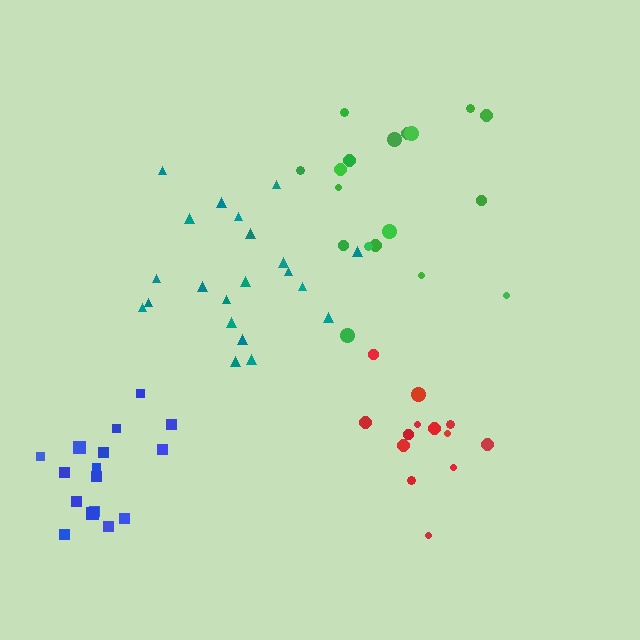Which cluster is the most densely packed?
Red.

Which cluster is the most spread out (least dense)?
Green.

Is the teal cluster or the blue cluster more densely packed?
Blue.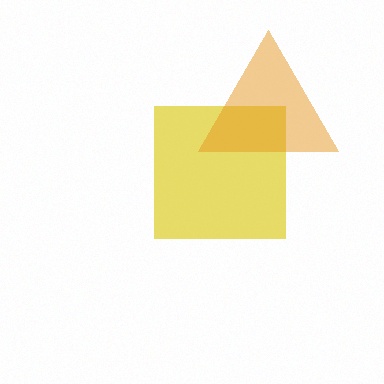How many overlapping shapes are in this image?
There are 2 overlapping shapes in the image.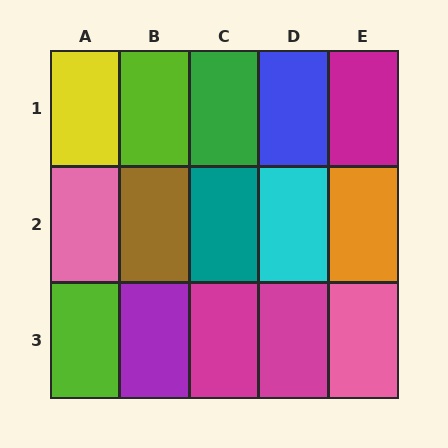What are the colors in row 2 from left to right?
Pink, brown, teal, cyan, orange.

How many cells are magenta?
3 cells are magenta.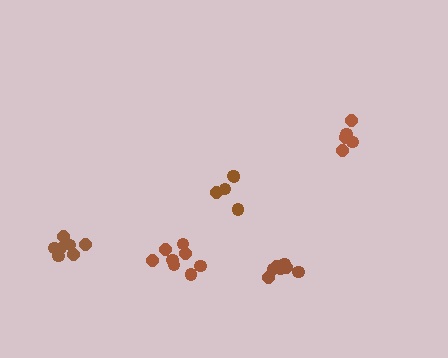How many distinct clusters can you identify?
There are 5 distinct clusters.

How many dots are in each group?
Group 1: 7 dots, Group 2: 7 dots, Group 3: 5 dots, Group 4: 8 dots, Group 5: 5 dots (32 total).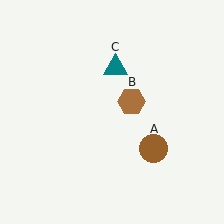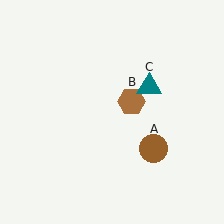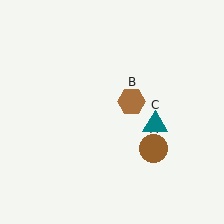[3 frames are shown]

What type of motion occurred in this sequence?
The teal triangle (object C) rotated clockwise around the center of the scene.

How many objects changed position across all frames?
1 object changed position: teal triangle (object C).